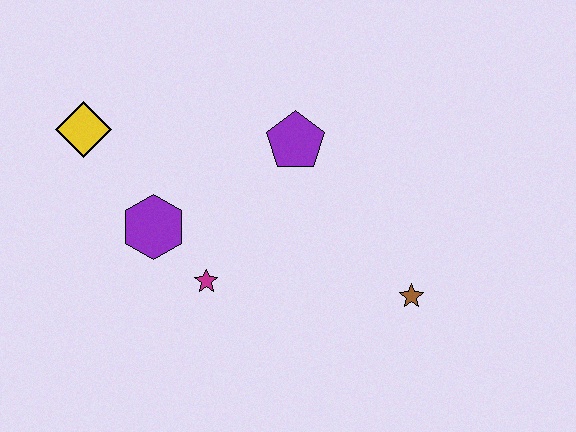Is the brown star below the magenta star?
Yes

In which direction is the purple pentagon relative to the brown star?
The purple pentagon is above the brown star.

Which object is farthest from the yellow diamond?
The brown star is farthest from the yellow diamond.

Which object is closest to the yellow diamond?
The purple hexagon is closest to the yellow diamond.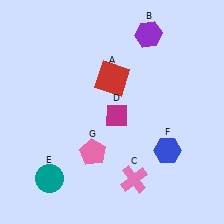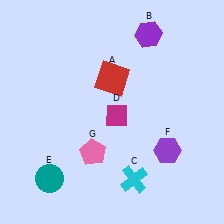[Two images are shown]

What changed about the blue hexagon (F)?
In Image 1, F is blue. In Image 2, it changed to purple.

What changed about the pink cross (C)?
In Image 1, C is pink. In Image 2, it changed to cyan.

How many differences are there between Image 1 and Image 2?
There are 2 differences between the two images.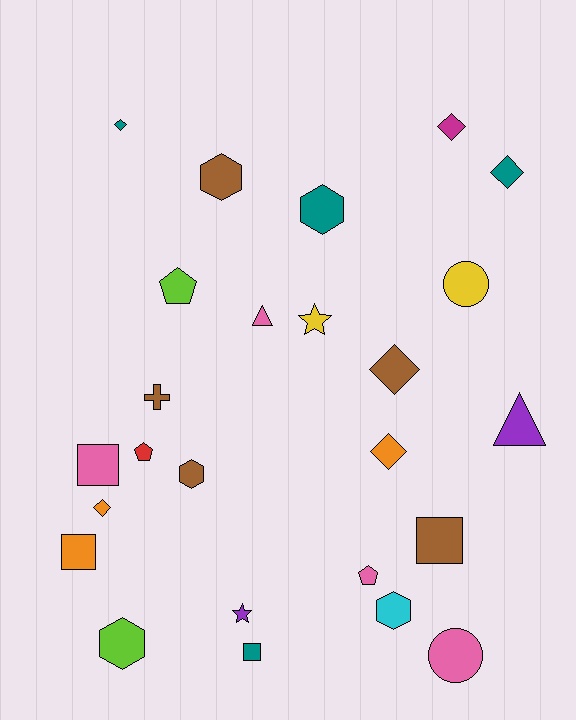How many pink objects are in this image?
There are 4 pink objects.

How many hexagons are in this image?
There are 5 hexagons.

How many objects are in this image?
There are 25 objects.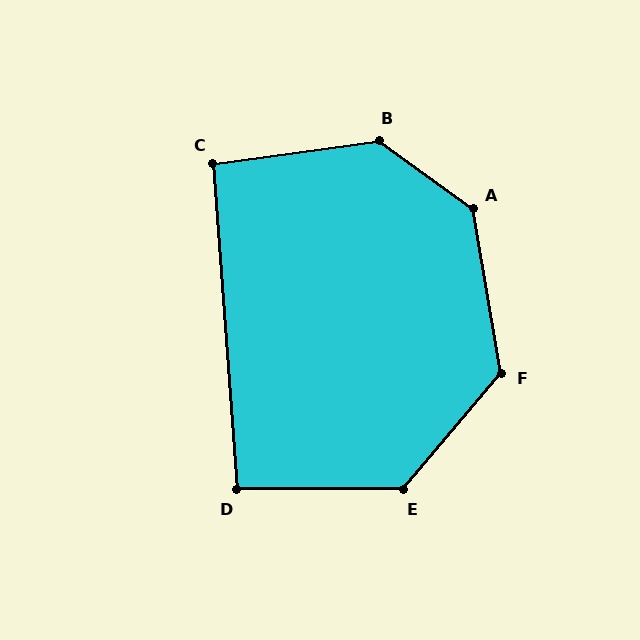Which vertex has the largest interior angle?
A, at approximately 136 degrees.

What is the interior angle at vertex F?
Approximately 130 degrees (obtuse).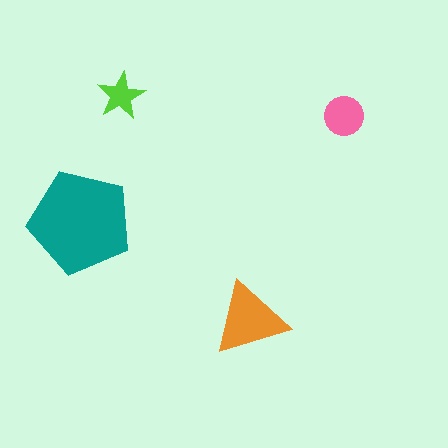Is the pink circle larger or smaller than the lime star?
Larger.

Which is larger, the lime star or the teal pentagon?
The teal pentagon.